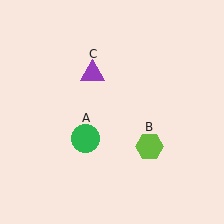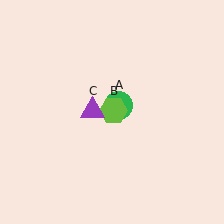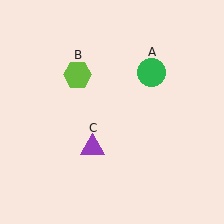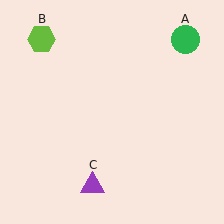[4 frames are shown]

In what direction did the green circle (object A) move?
The green circle (object A) moved up and to the right.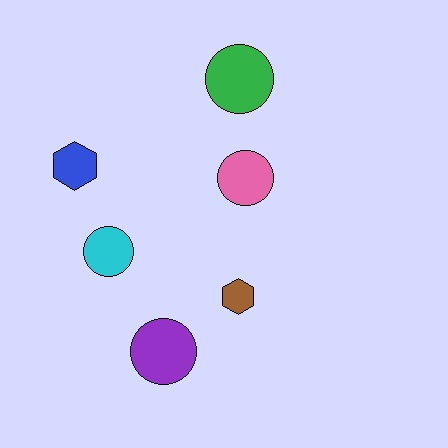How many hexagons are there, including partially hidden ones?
There are 2 hexagons.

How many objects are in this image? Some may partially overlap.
There are 6 objects.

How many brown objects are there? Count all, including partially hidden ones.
There is 1 brown object.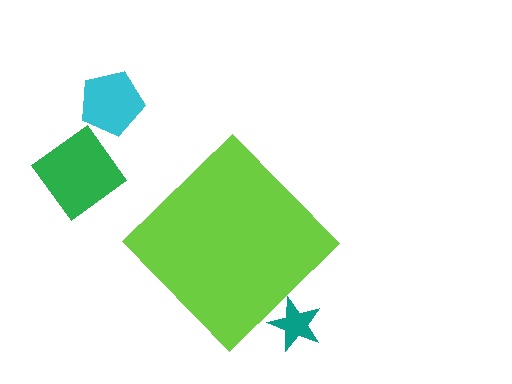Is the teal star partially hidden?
Yes, the teal star is partially hidden behind the lime diamond.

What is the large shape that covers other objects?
A lime diamond.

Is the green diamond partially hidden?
No, the green diamond is fully visible.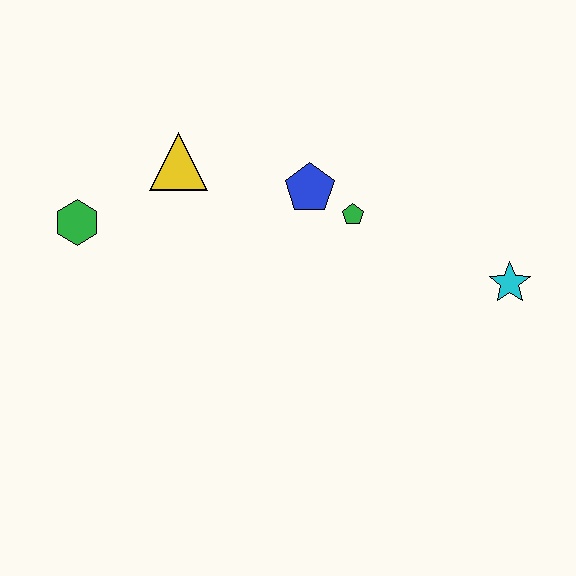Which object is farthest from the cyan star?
The green hexagon is farthest from the cyan star.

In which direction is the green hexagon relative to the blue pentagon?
The green hexagon is to the left of the blue pentagon.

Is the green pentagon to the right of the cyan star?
No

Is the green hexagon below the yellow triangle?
Yes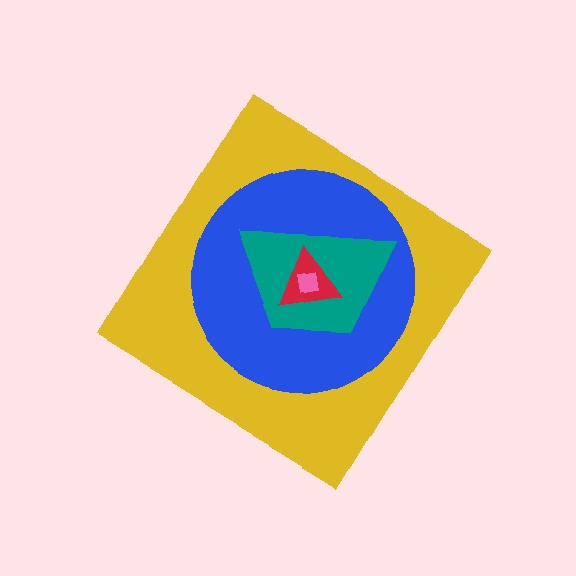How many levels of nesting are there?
5.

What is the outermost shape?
The yellow diamond.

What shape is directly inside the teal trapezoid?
The red triangle.